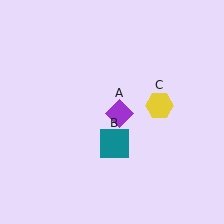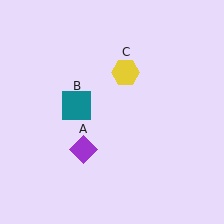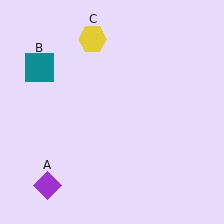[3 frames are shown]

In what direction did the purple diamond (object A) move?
The purple diamond (object A) moved down and to the left.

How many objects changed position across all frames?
3 objects changed position: purple diamond (object A), teal square (object B), yellow hexagon (object C).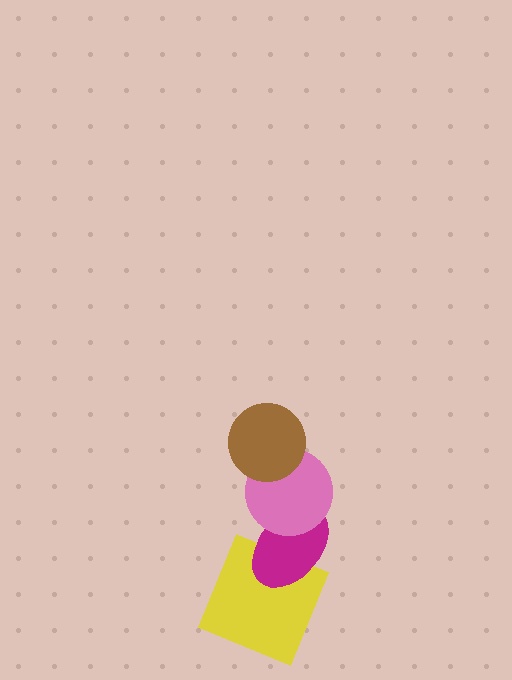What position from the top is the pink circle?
The pink circle is 2nd from the top.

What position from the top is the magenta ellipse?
The magenta ellipse is 3rd from the top.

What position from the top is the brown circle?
The brown circle is 1st from the top.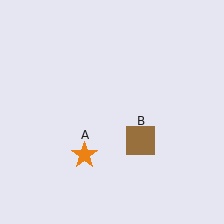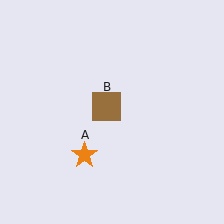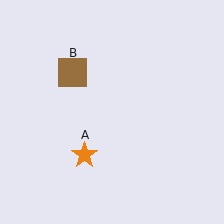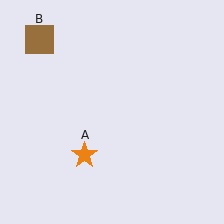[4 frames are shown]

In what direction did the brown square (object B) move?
The brown square (object B) moved up and to the left.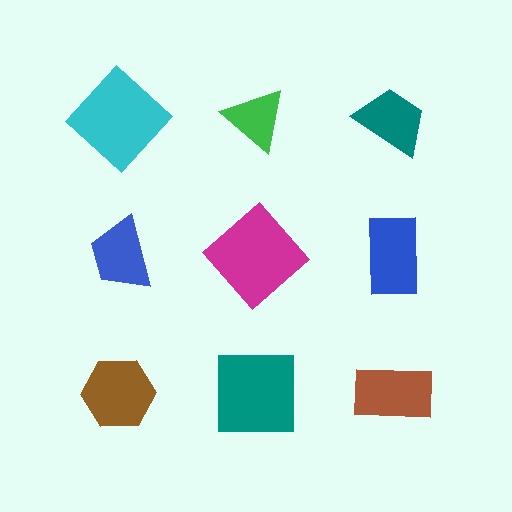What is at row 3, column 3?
A brown rectangle.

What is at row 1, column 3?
A teal trapezoid.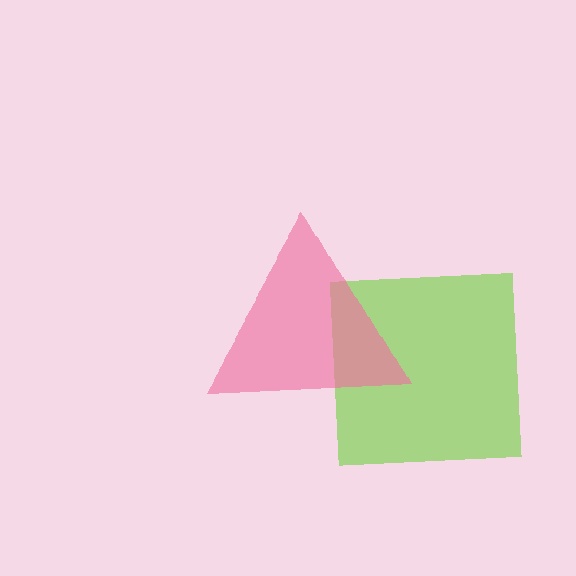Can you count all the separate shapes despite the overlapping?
Yes, there are 2 separate shapes.